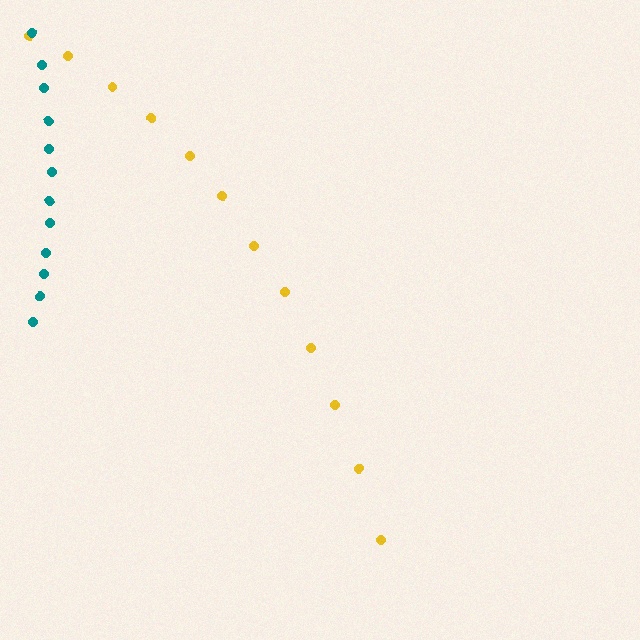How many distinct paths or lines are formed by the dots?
There are 2 distinct paths.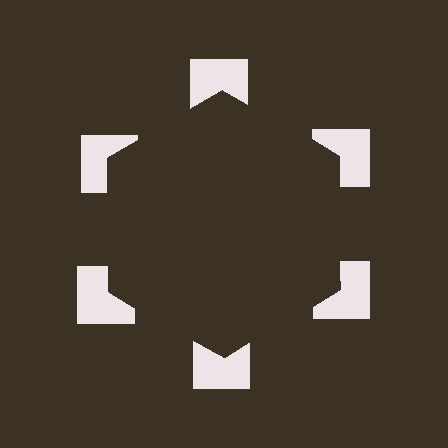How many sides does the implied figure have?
6 sides.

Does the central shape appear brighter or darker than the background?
It typically appears slightly darker than the background, even though no actual brightness change is drawn.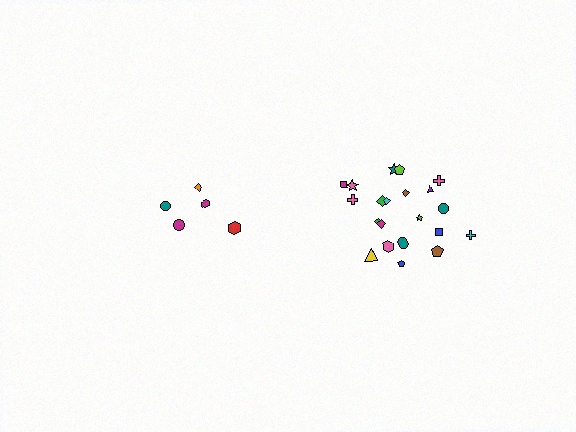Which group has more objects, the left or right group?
The right group.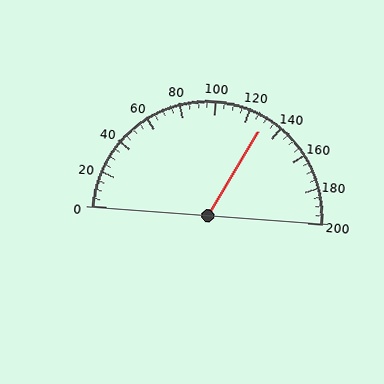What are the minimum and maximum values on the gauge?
The gauge ranges from 0 to 200.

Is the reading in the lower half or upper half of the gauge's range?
The reading is in the upper half of the range (0 to 200).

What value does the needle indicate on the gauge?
The needle indicates approximately 130.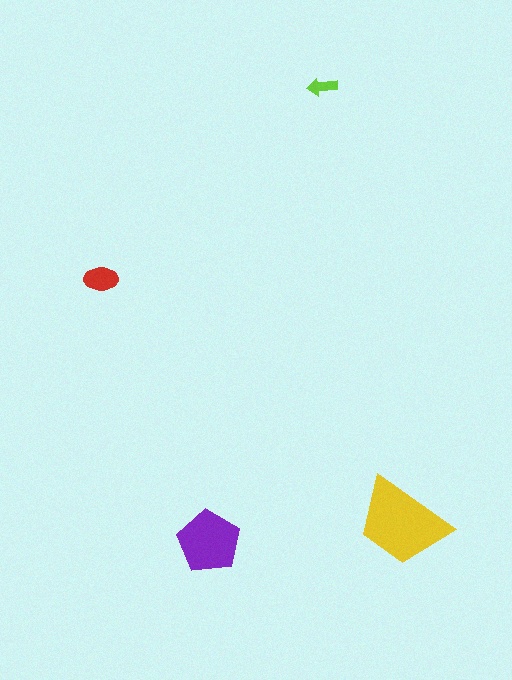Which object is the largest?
The yellow trapezoid.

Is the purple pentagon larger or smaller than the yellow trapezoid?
Smaller.